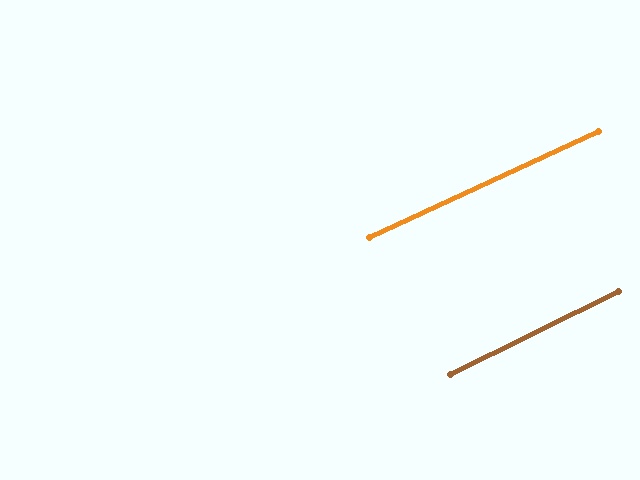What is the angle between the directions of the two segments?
Approximately 1 degree.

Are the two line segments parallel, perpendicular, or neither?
Parallel — their directions differ by only 1.4°.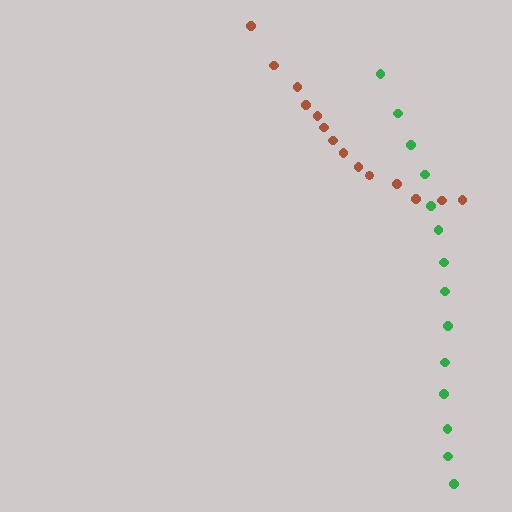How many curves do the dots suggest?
There are 2 distinct paths.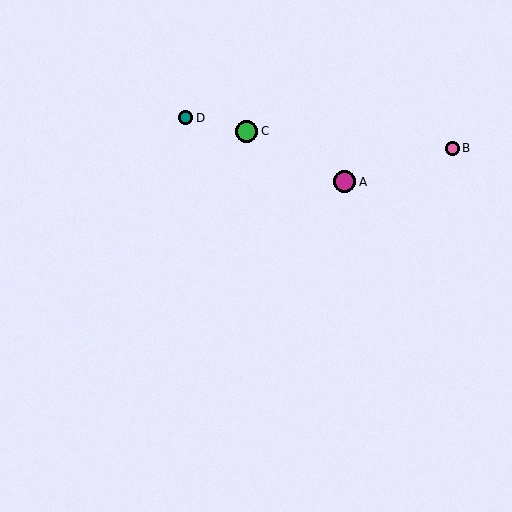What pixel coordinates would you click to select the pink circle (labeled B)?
Click at (453, 149) to select the pink circle B.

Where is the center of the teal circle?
The center of the teal circle is at (186, 118).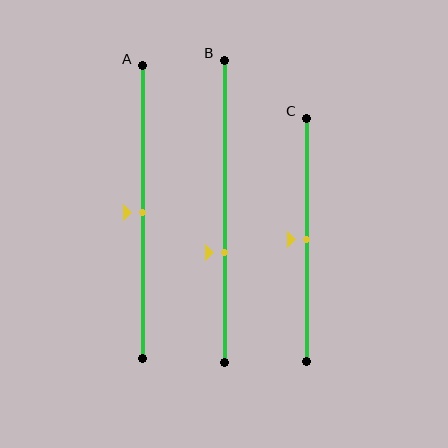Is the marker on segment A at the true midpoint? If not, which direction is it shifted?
Yes, the marker on segment A is at the true midpoint.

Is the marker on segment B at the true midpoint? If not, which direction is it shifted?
No, the marker on segment B is shifted downward by about 14% of the segment length.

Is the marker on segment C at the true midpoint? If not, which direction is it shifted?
Yes, the marker on segment C is at the true midpoint.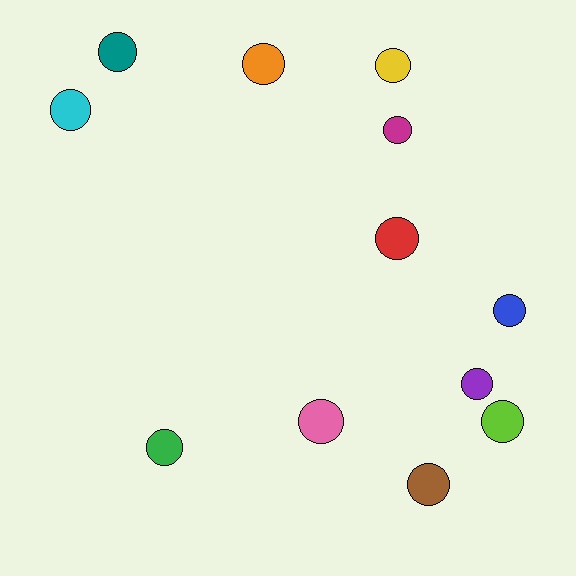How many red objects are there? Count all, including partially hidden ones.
There is 1 red object.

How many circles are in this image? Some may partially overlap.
There are 12 circles.